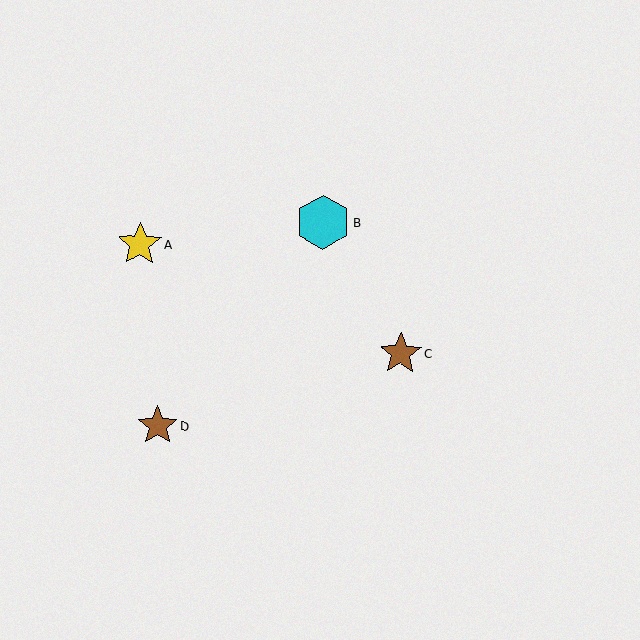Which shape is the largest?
The cyan hexagon (labeled B) is the largest.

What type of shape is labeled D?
Shape D is a brown star.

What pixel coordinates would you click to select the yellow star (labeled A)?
Click at (140, 244) to select the yellow star A.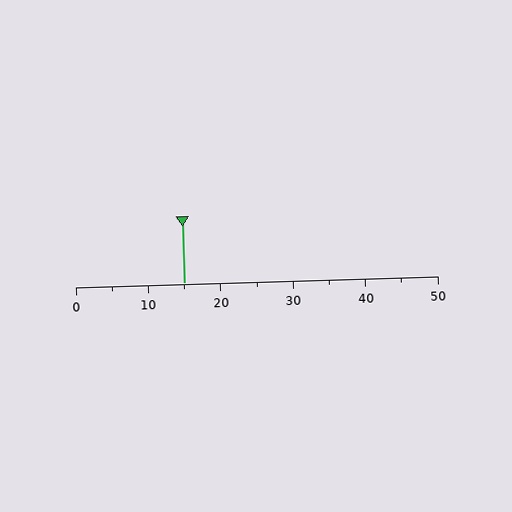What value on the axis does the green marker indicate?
The marker indicates approximately 15.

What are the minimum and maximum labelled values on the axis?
The axis runs from 0 to 50.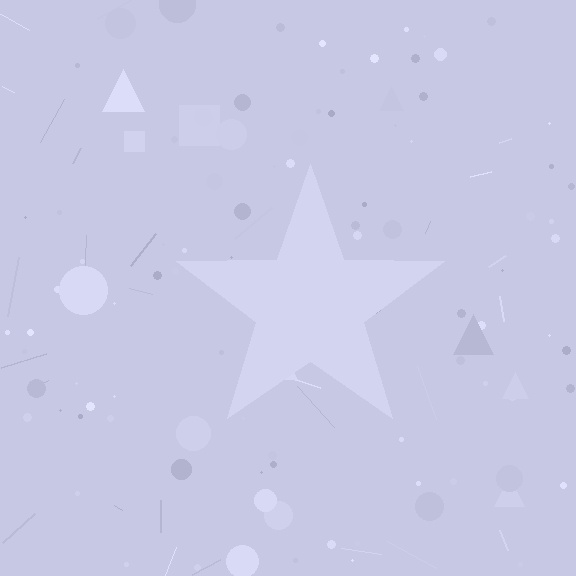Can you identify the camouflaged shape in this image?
The camouflaged shape is a star.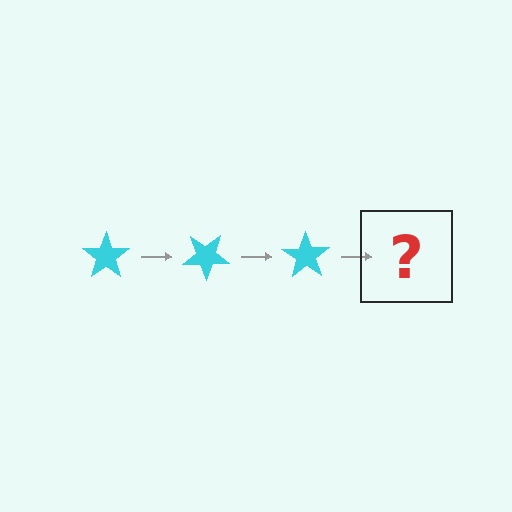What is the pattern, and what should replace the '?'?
The pattern is that the star rotates 35 degrees each step. The '?' should be a cyan star rotated 105 degrees.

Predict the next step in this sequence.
The next step is a cyan star rotated 105 degrees.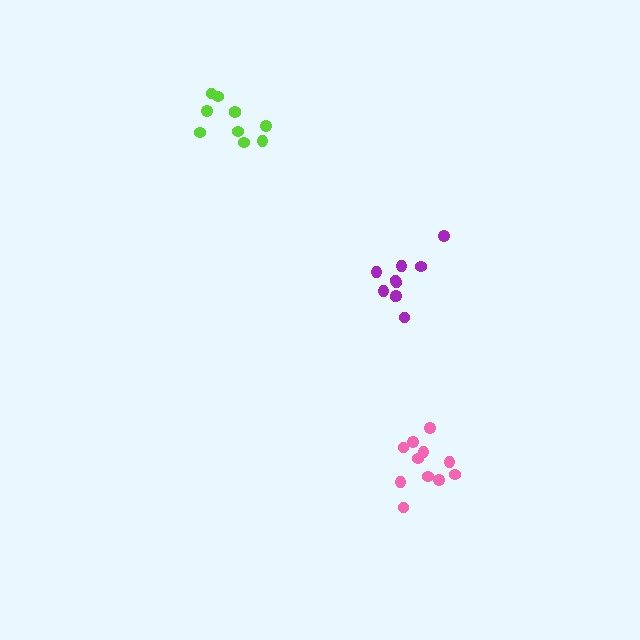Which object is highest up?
The lime cluster is topmost.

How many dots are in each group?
Group 1: 10 dots, Group 2: 10 dots, Group 3: 11 dots (31 total).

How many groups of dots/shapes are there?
There are 3 groups.